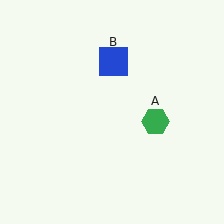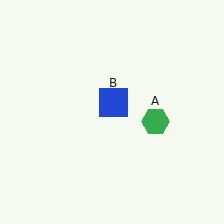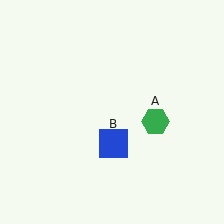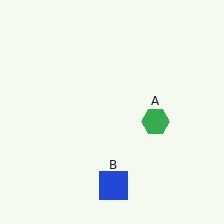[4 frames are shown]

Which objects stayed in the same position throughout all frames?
Green hexagon (object A) remained stationary.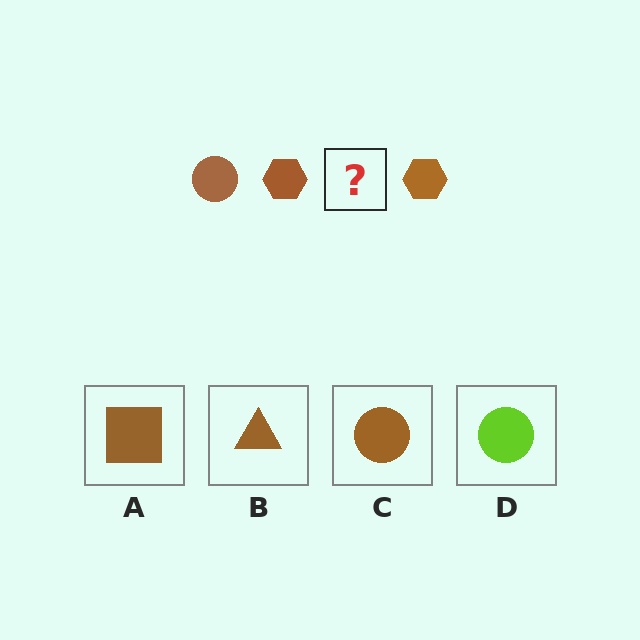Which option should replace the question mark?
Option C.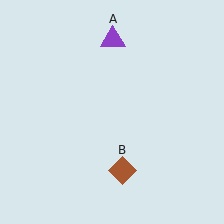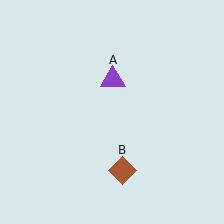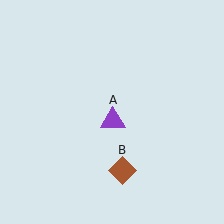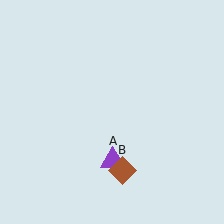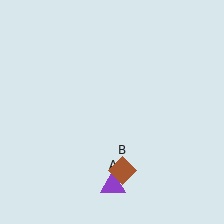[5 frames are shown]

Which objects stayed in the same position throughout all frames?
Brown diamond (object B) remained stationary.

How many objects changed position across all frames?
1 object changed position: purple triangle (object A).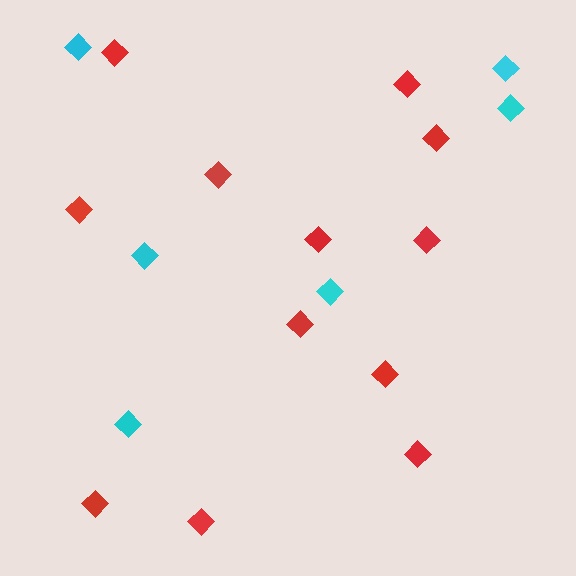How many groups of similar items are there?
There are 2 groups: one group of cyan diamonds (6) and one group of red diamonds (12).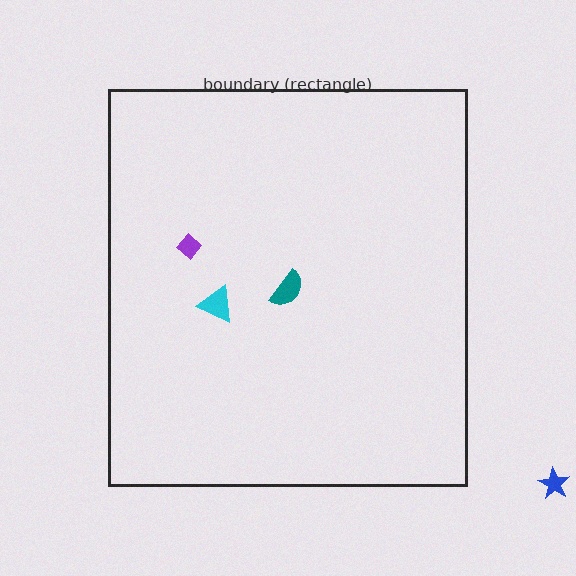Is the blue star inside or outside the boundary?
Outside.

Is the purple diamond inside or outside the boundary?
Inside.